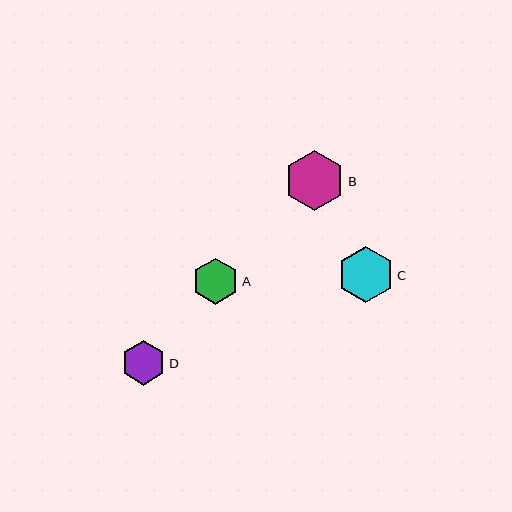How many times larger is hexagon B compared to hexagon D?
Hexagon B is approximately 1.4 times the size of hexagon D.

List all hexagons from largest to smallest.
From largest to smallest: B, C, A, D.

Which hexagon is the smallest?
Hexagon D is the smallest with a size of approximately 44 pixels.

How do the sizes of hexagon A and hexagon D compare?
Hexagon A and hexagon D are approximately the same size.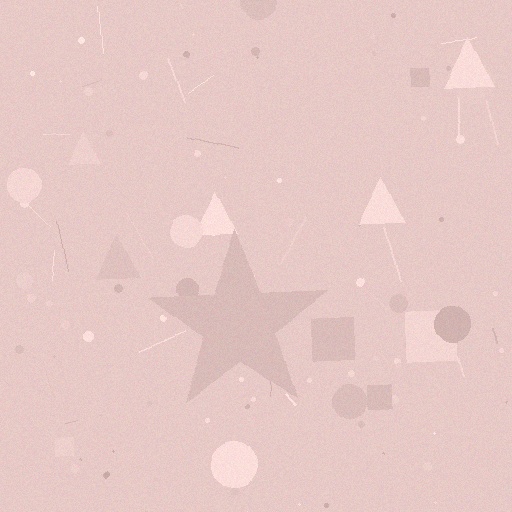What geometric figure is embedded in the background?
A star is embedded in the background.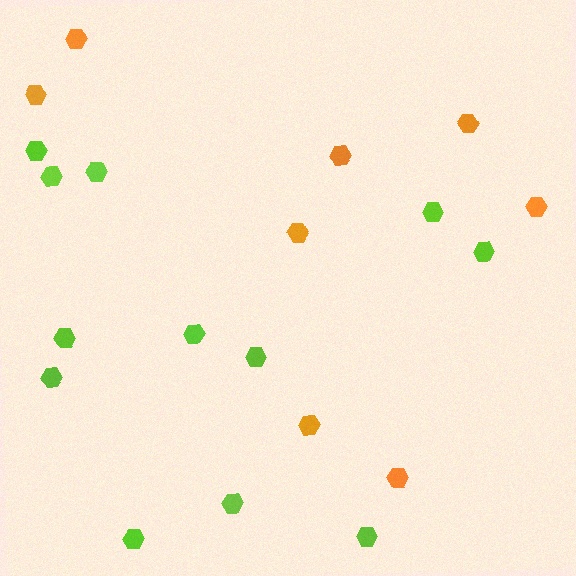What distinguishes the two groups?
There are 2 groups: one group of orange hexagons (8) and one group of lime hexagons (12).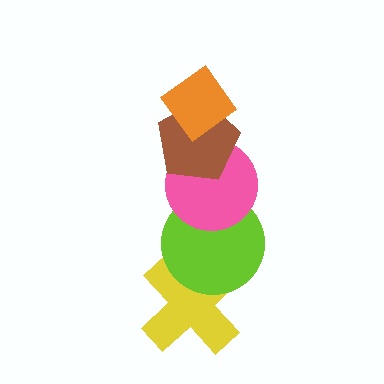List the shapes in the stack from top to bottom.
From top to bottom: the orange diamond, the brown pentagon, the pink circle, the lime circle, the yellow cross.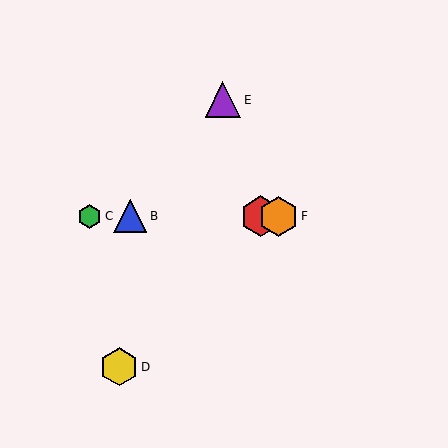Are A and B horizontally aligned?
Yes, both are at y≈216.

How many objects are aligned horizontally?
4 objects (A, B, C, F) are aligned horizontally.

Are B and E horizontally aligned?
No, B is at y≈216 and E is at y≈100.